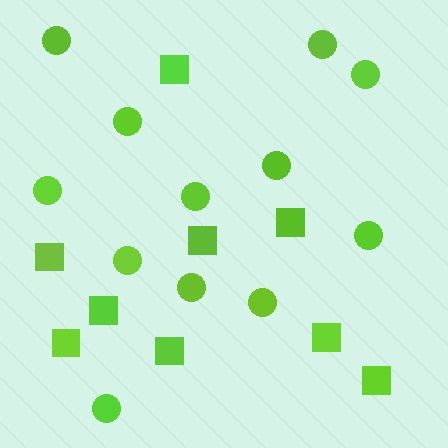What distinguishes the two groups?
There are 2 groups: one group of circles (12) and one group of squares (9).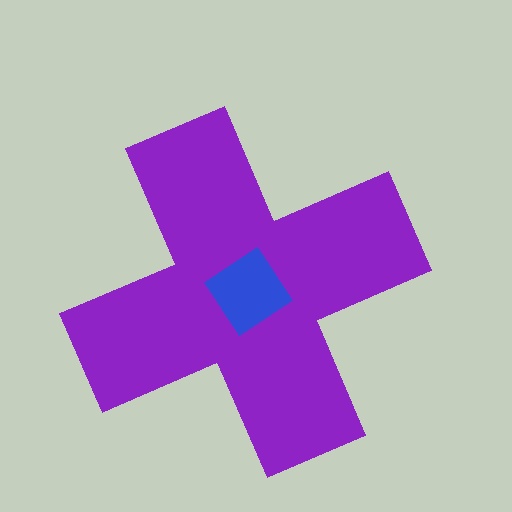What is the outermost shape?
The purple cross.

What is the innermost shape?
The blue diamond.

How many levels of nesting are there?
2.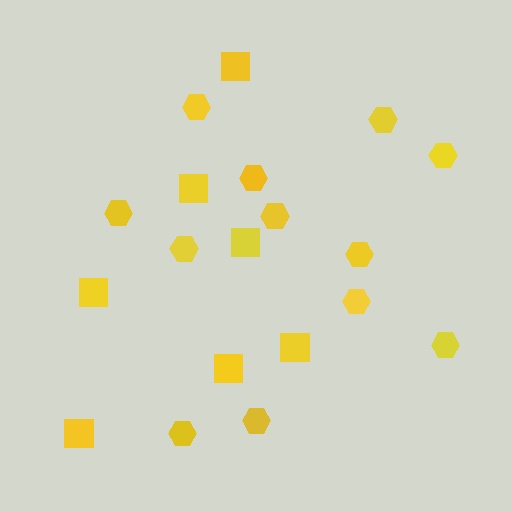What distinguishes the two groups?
There are 2 groups: one group of squares (7) and one group of hexagons (12).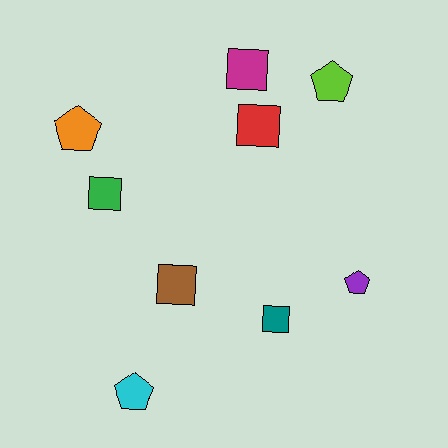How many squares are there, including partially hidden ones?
There are 5 squares.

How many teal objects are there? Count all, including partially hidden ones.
There is 1 teal object.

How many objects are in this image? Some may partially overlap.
There are 9 objects.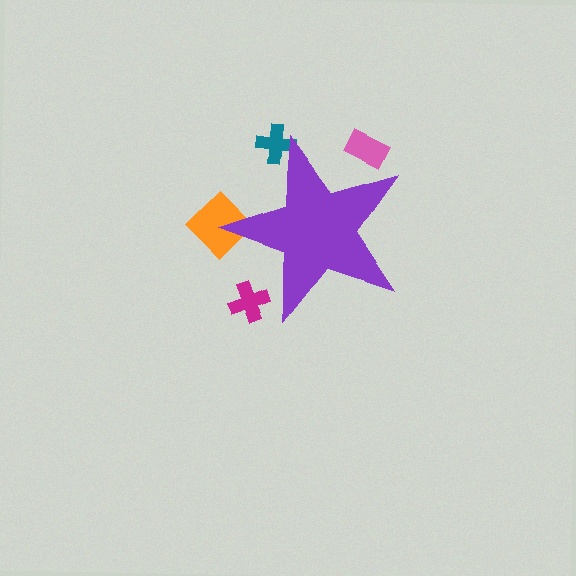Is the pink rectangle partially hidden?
Yes, the pink rectangle is partially hidden behind the purple star.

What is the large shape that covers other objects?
A purple star.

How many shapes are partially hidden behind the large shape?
4 shapes are partially hidden.